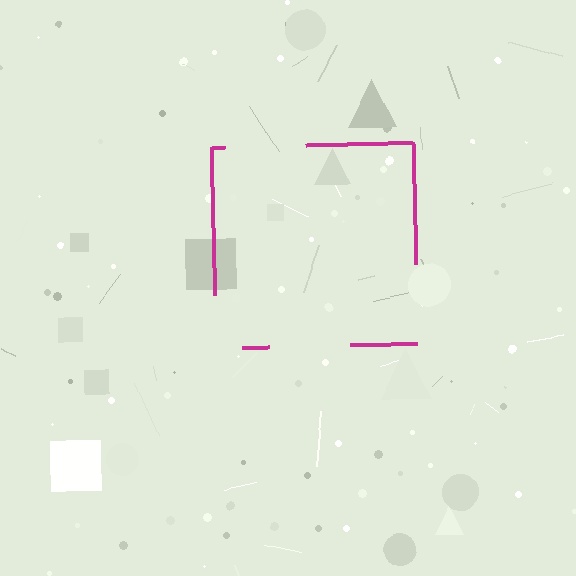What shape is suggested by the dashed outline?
The dashed outline suggests a square.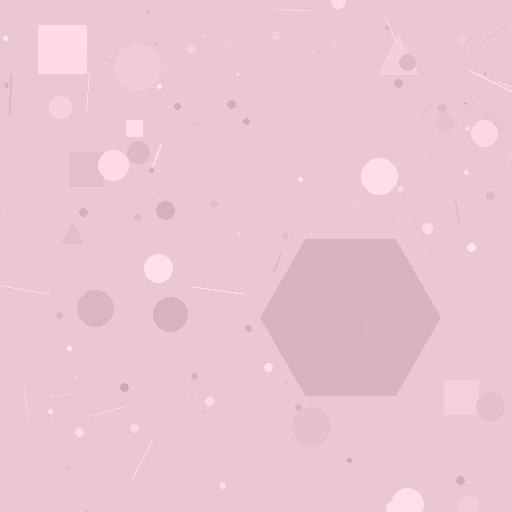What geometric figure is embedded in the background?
A hexagon is embedded in the background.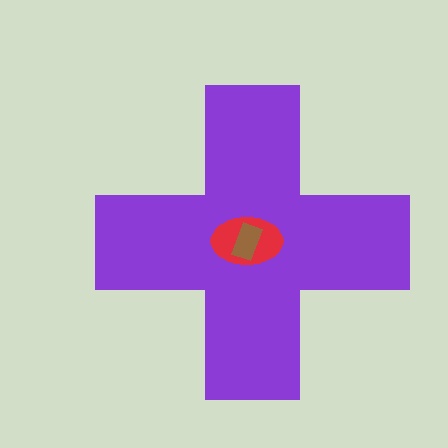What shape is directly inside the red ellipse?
The brown rectangle.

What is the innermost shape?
The brown rectangle.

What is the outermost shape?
The purple cross.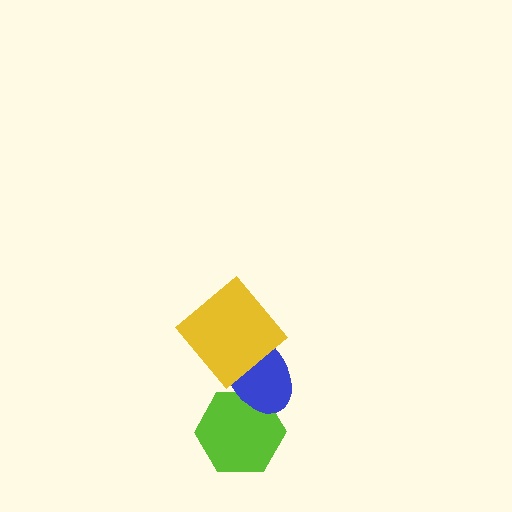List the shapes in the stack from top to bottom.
From top to bottom: the yellow diamond, the blue ellipse, the lime hexagon.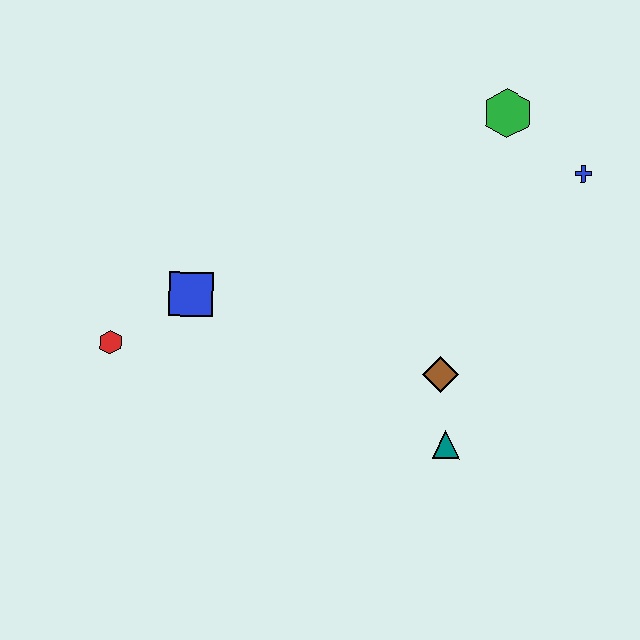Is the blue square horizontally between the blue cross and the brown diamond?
No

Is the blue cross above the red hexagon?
Yes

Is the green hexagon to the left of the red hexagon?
No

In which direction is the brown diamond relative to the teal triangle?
The brown diamond is above the teal triangle.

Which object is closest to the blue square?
The red hexagon is closest to the blue square.